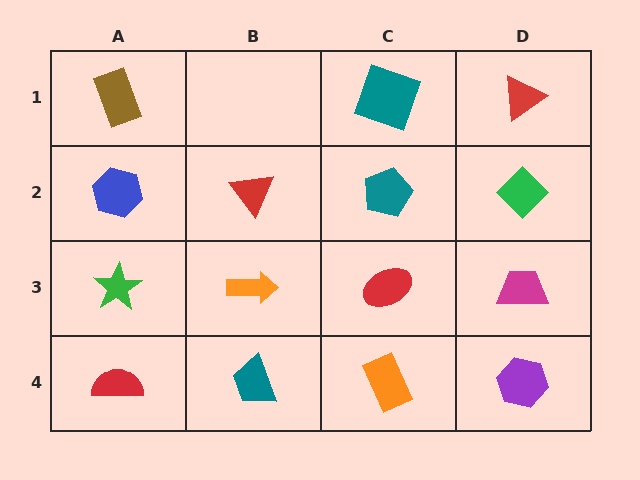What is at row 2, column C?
A teal pentagon.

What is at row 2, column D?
A green diamond.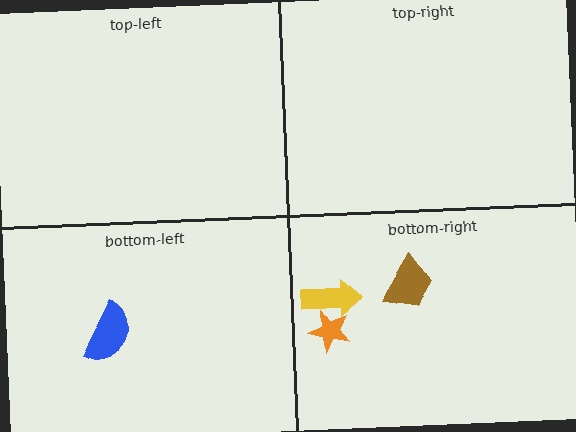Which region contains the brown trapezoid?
The bottom-right region.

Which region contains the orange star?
The bottom-right region.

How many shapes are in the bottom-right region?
3.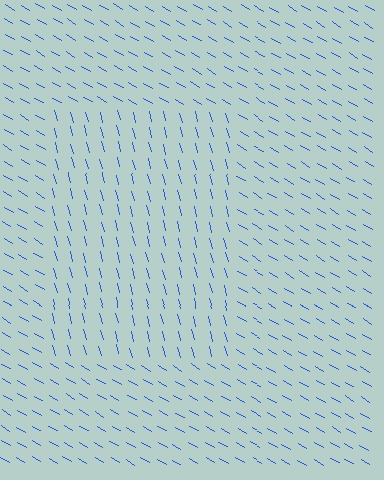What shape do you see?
I see a rectangle.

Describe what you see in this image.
The image is filled with small blue line segments. A rectangle region in the image has lines oriented differently from the surrounding lines, creating a visible texture boundary.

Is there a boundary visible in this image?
Yes, there is a texture boundary formed by a change in line orientation.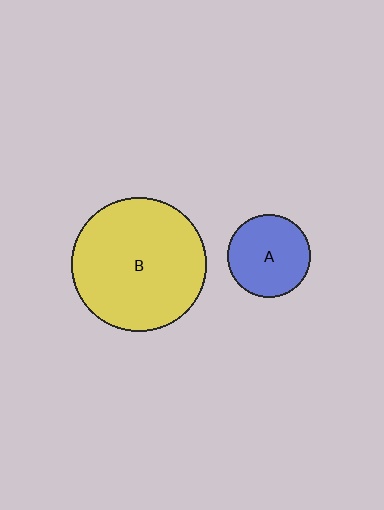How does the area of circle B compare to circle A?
Approximately 2.6 times.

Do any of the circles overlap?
No, none of the circles overlap.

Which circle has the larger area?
Circle B (yellow).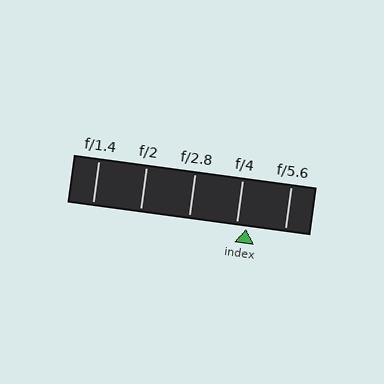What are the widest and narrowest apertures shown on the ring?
The widest aperture shown is f/1.4 and the narrowest is f/5.6.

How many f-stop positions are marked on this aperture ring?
There are 5 f-stop positions marked.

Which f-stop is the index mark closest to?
The index mark is closest to f/4.